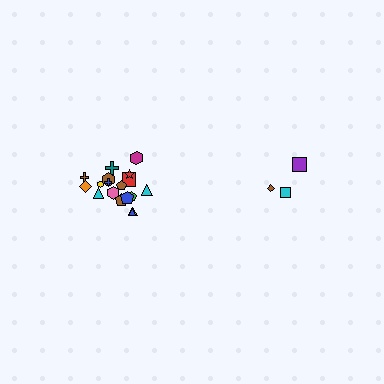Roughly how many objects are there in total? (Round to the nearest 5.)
Roughly 20 objects in total.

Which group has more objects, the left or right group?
The left group.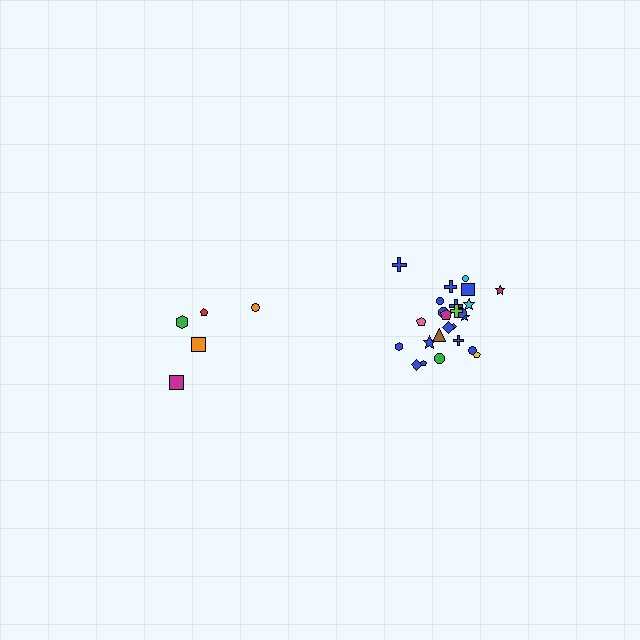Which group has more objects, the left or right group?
The right group.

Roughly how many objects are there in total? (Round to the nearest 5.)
Roughly 30 objects in total.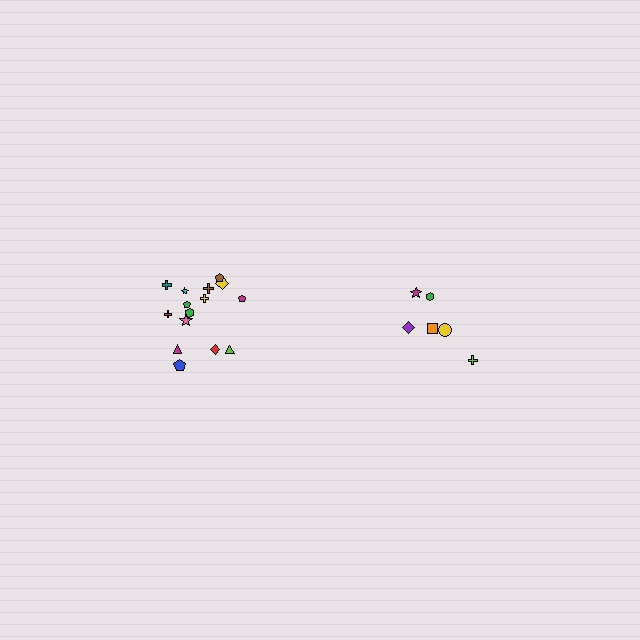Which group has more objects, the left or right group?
The left group.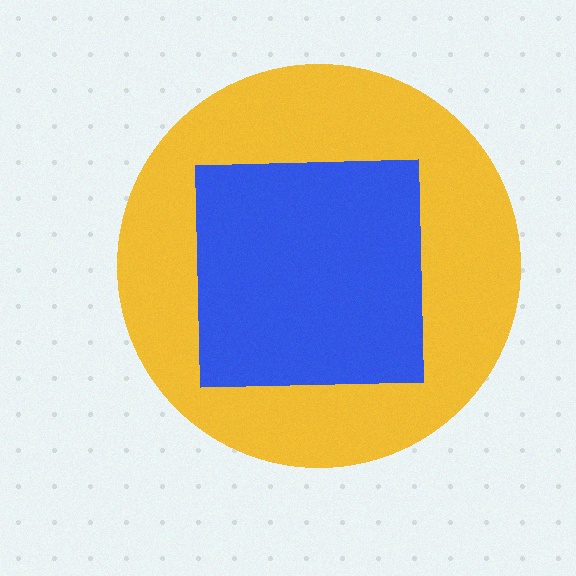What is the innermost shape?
The blue square.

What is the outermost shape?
The yellow circle.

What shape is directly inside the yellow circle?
The blue square.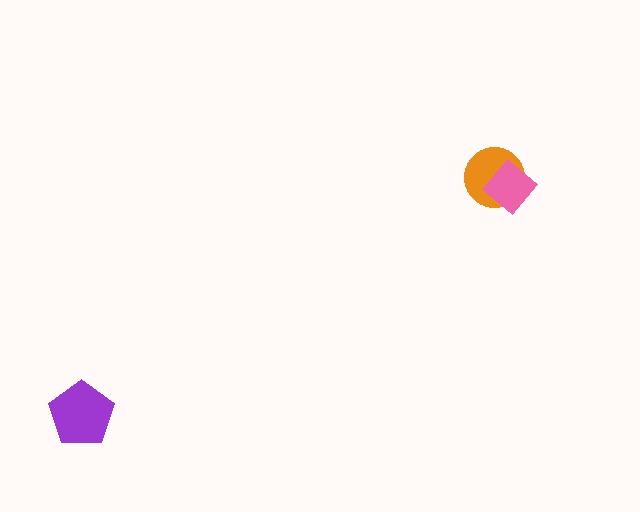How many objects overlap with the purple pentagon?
0 objects overlap with the purple pentagon.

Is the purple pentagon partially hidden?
No, no other shape covers it.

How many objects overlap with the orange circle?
1 object overlaps with the orange circle.